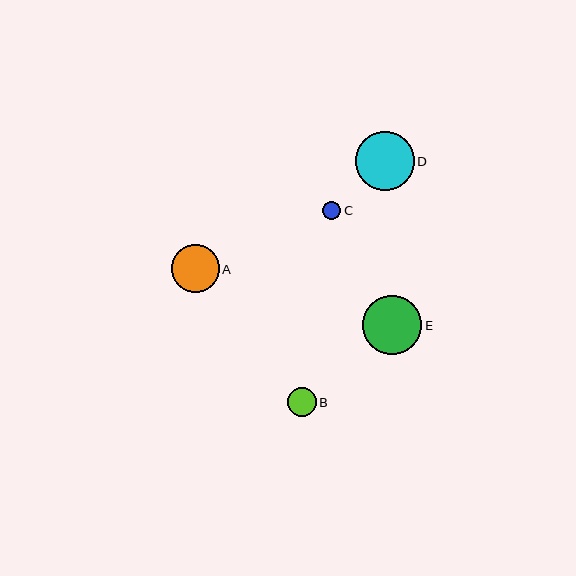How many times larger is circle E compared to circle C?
Circle E is approximately 3.2 times the size of circle C.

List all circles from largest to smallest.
From largest to smallest: E, D, A, B, C.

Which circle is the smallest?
Circle C is the smallest with a size of approximately 18 pixels.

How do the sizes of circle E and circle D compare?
Circle E and circle D are approximately the same size.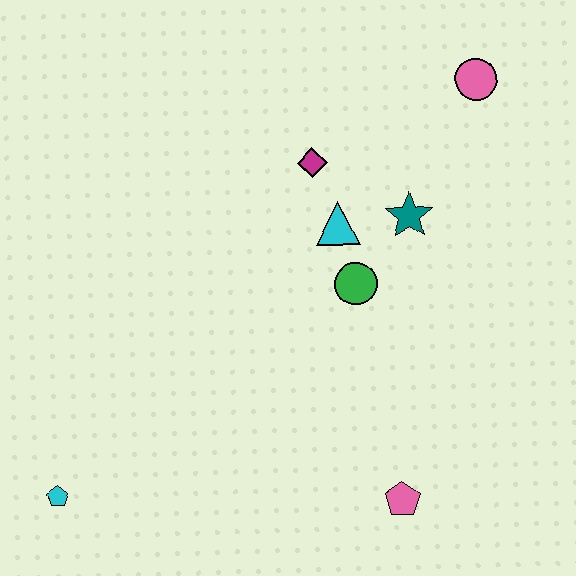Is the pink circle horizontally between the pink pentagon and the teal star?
No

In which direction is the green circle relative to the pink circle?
The green circle is below the pink circle.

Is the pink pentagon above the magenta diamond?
No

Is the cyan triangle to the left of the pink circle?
Yes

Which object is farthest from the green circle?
The cyan pentagon is farthest from the green circle.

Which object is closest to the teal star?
The cyan triangle is closest to the teal star.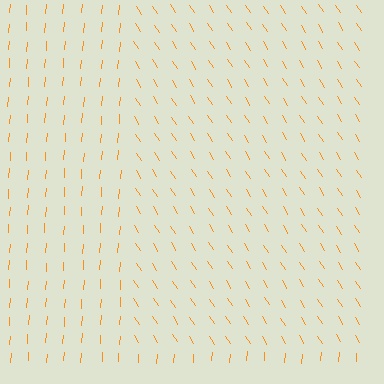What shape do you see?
I see a rectangle.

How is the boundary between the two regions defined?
The boundary is defined purely by a change in line orientation (approximately 36 degrees difference). All lines are the same color and thickness.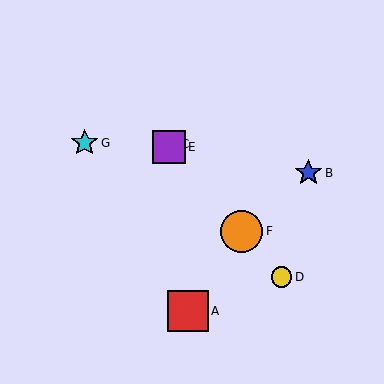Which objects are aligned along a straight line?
Objects C, D, E, F are aligned along a straight line.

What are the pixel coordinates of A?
Object A is at (188, 311).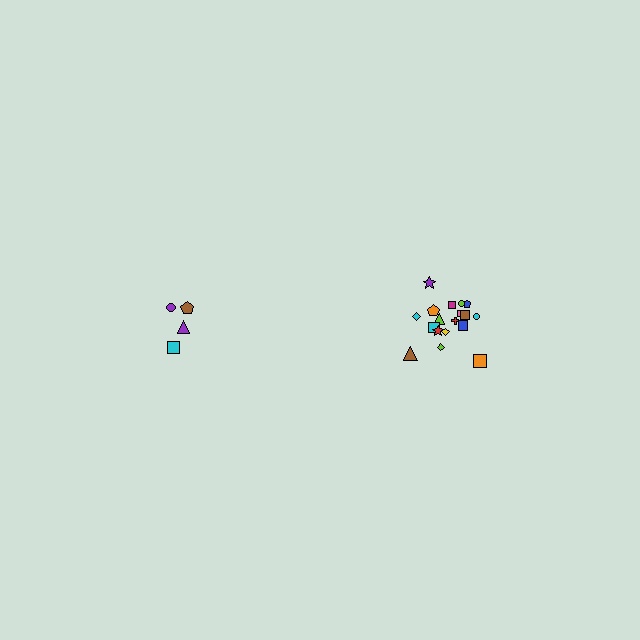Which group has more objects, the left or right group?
The right group.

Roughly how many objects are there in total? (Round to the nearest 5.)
Roughly 20 objects in total.